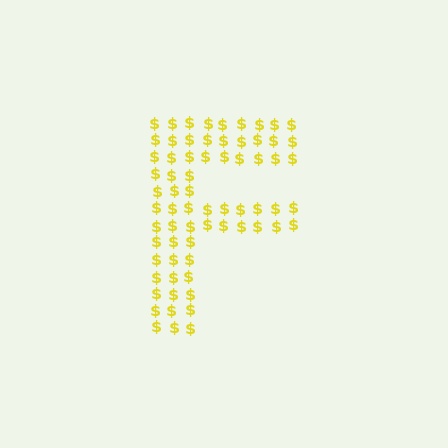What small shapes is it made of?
It is made of small dollar signs.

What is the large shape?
The large shape is the letter F.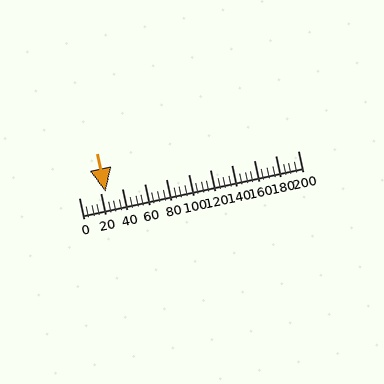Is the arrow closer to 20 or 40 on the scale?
The arrow is closer to 20.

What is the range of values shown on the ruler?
The ruler shows values from 0 to 200.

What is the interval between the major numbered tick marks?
The major tick marks are spaced 20 units apart.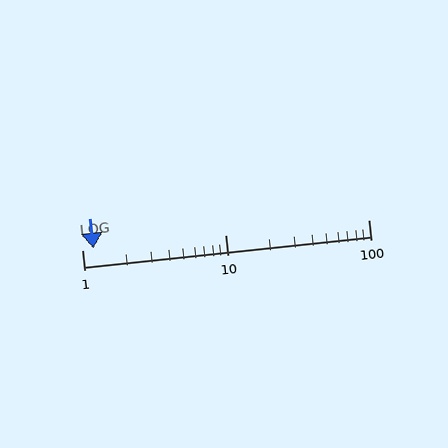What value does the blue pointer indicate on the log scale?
The pointer indicates approximately 1.2.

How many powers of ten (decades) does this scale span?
The scale spans 2 decades, from 1 to 100.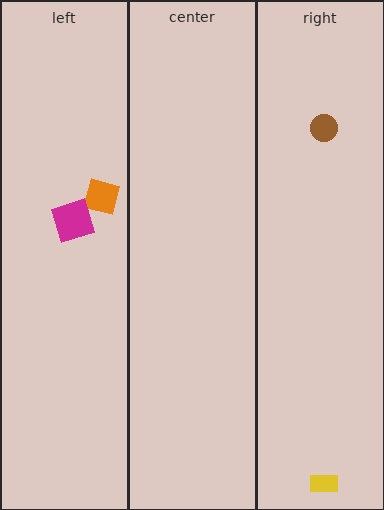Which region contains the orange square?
The left region.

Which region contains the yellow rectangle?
The right region.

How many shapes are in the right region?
2.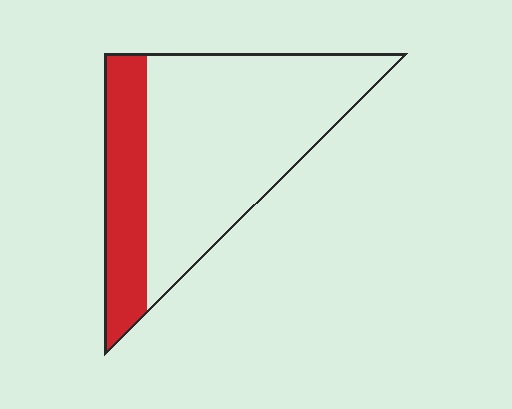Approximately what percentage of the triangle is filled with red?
Approximately 25%.